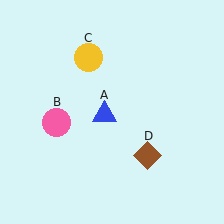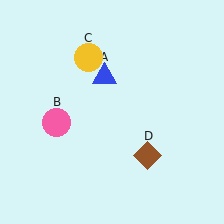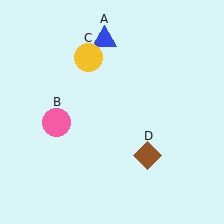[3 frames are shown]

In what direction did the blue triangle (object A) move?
The blue triangle (object A) moved up.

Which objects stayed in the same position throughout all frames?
Pink circle (object B) and yellow circle (object C) and brown diamond (object D) remained stationary.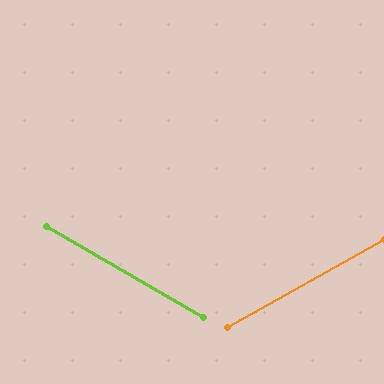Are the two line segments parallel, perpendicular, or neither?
Neither parallel nor perpendicular — they differ by about 60°.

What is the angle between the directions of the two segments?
Approximately 60 degrees.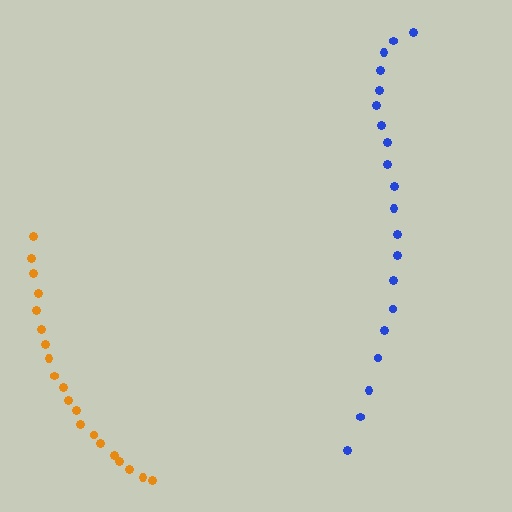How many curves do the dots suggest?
There are 2 distinct paths.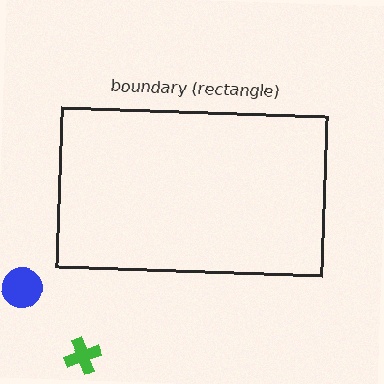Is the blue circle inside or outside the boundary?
Outside.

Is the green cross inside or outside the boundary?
Outside.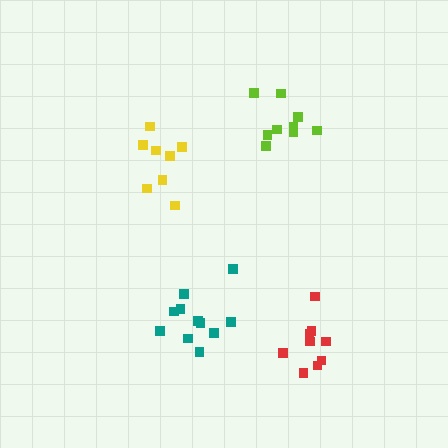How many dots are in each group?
Group 1: 9 dots, Group 2: 11 dots, Group 3: 8 dots, Group 4: 9 dots (37 total).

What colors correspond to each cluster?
The clusters are colored: lime, teal, yellow, red.